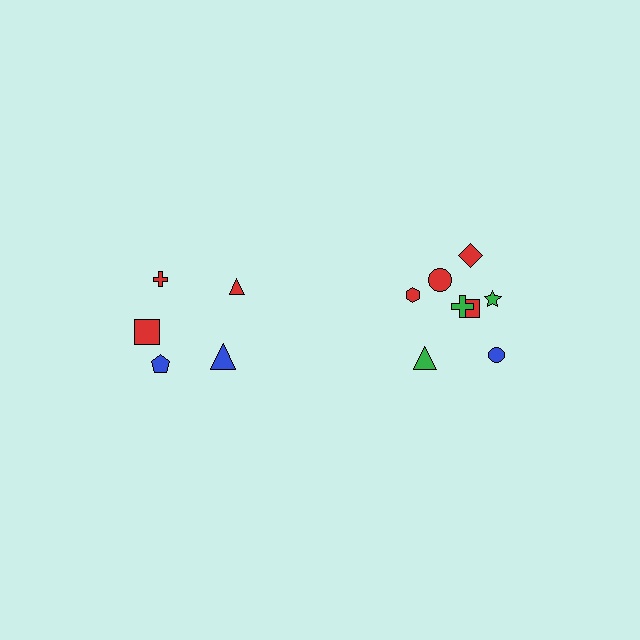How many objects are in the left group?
There are 5 objects.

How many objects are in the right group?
There are 8 objects.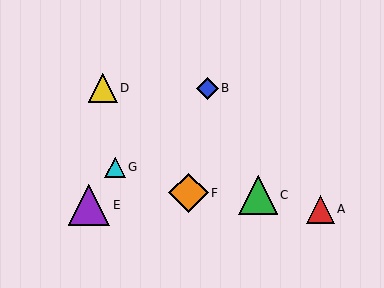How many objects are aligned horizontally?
2 objects (B, D) are aligned horizontally.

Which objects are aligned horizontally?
Objects B, D are aligned horizontally.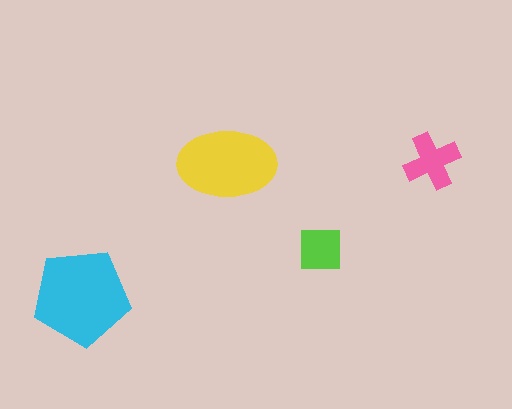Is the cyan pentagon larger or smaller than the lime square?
Larger.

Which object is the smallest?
The lime square.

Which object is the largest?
The cyan pentagon.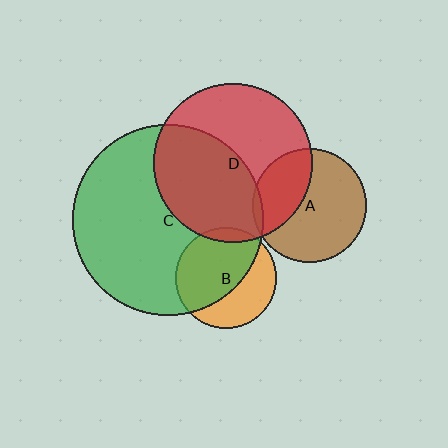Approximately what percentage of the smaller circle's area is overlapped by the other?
Approximately 5%.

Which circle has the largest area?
Circle C (green).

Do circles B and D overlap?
Yes.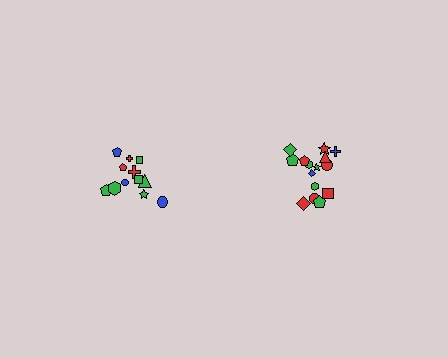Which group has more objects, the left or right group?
The right group.